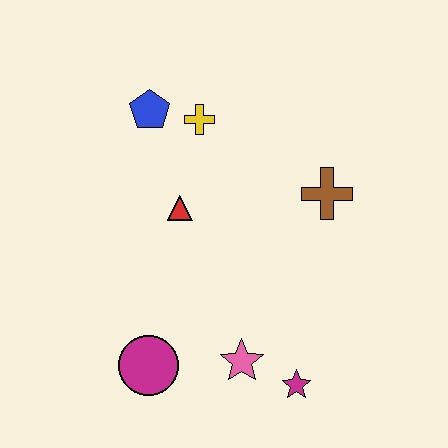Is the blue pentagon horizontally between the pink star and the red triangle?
No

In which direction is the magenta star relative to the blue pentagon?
The magenta star is below the blue pentagon.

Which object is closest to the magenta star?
The pink star is closest to the magenta star.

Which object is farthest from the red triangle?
The magenta star is farthest from the red triangle.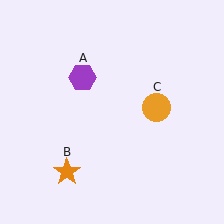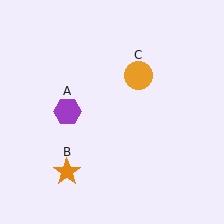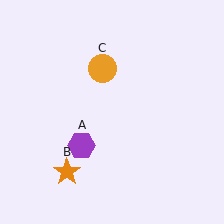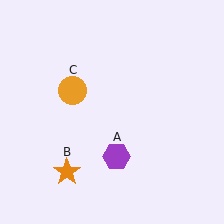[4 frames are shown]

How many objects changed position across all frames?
2 objects changed position: purple hexagon (object A), orange circle (object C).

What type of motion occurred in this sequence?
The purple hexagon (object A), orange circle (object C) rotated counterclockwise around the center of the scene.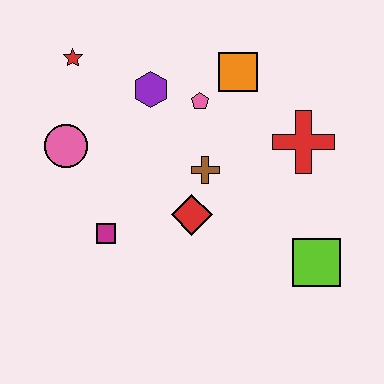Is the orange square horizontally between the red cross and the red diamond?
Yes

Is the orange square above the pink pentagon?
Yes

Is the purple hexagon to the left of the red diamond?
Yes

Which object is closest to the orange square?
The pink pentagon is closest to the orange square.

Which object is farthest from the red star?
The lime square is farthest from the red star.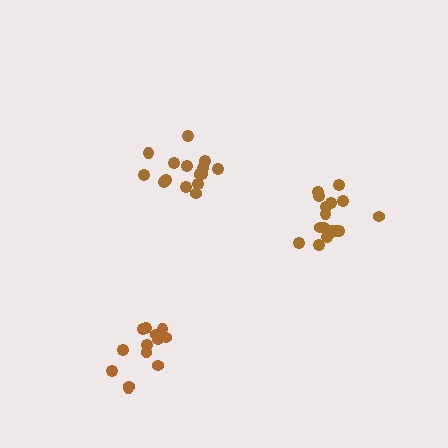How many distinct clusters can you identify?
There are 3 distinct clusters.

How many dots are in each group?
Group 1: 13 dots, Group 2: 17 dots, Group 3: 16 dots (46 total).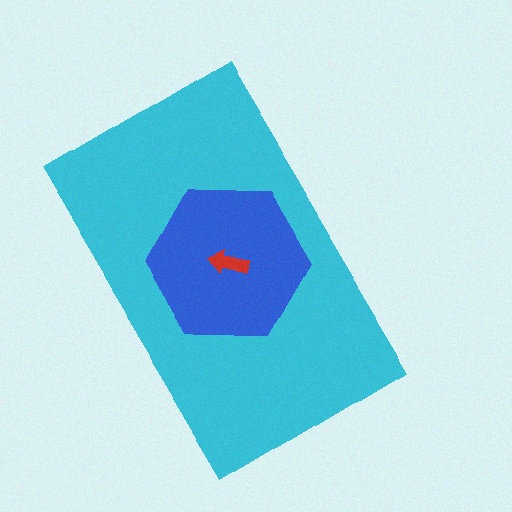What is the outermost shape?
The cyan rectangle.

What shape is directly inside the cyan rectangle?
The blue hexagon.